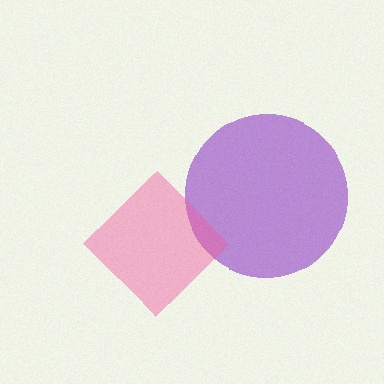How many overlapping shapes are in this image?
There are 2 overlapping shapes in the image.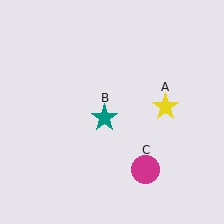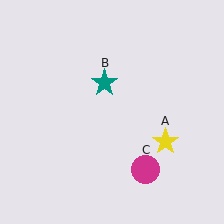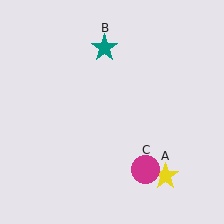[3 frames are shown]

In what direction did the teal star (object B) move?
The teal star (object B) moved up.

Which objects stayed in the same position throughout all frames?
Magenta circle (object C) remained stationary.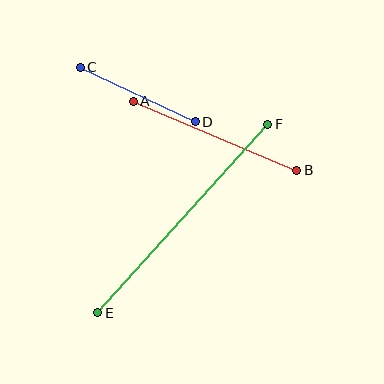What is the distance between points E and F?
The distance is approximately 254 pixels.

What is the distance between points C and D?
The distance is approximately 127 pixels.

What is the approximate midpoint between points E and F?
The midpoint is at approximately (183, 218) pixels.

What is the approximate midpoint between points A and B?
The midpoint is at approximately (215, 136) pixels.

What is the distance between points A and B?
The distance is approximately 177 pixels.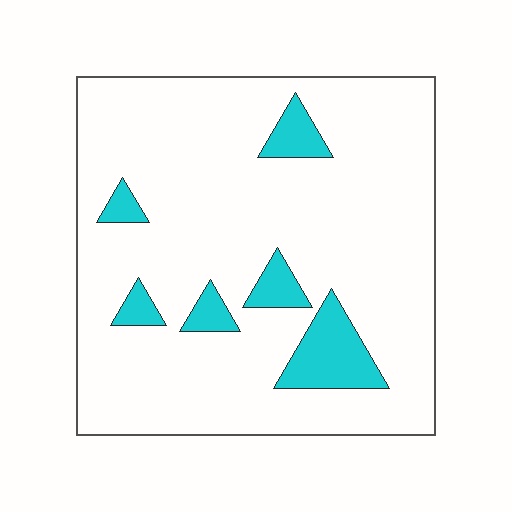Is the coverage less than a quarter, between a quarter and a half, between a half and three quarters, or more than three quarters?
Less than a quarter.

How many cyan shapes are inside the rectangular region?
6.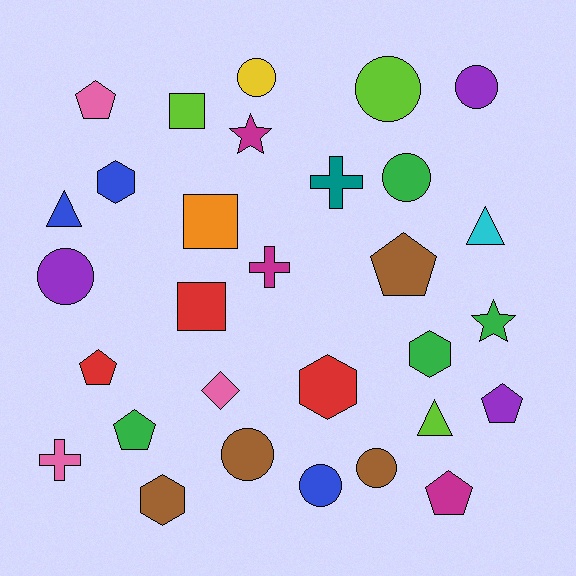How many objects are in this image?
There are 30 objects.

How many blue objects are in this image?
There are 3 blue objects.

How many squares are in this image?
There are 3 squares.